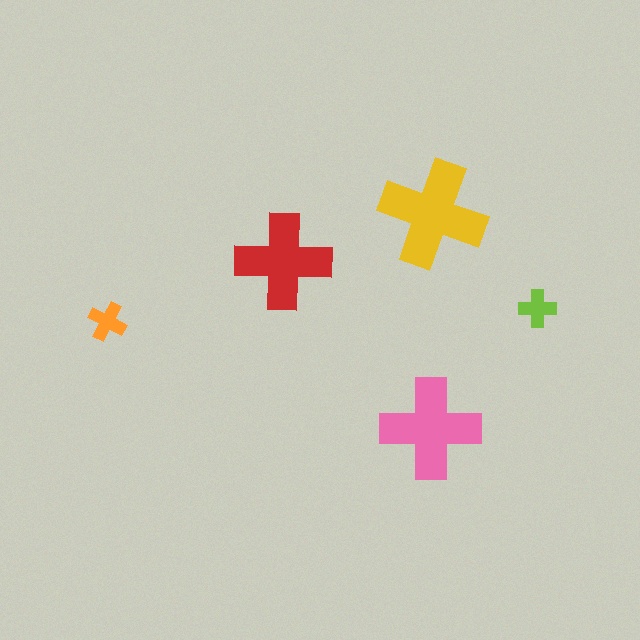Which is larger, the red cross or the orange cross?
The red one.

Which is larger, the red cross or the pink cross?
The pink one.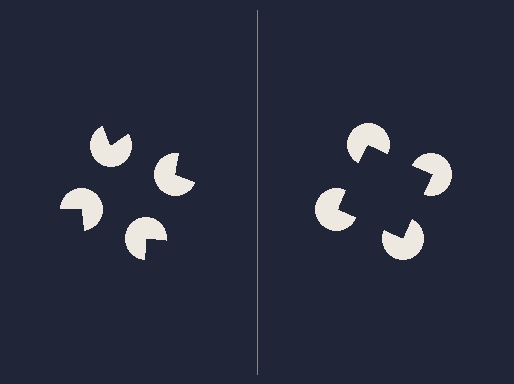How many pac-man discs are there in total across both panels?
8 — 4 on each side.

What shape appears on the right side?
An illusory square.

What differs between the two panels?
The pac-man discs are positioned identically on both sides; only the wedge orientations differ. On the right they align to a square; on the left they are misaligned.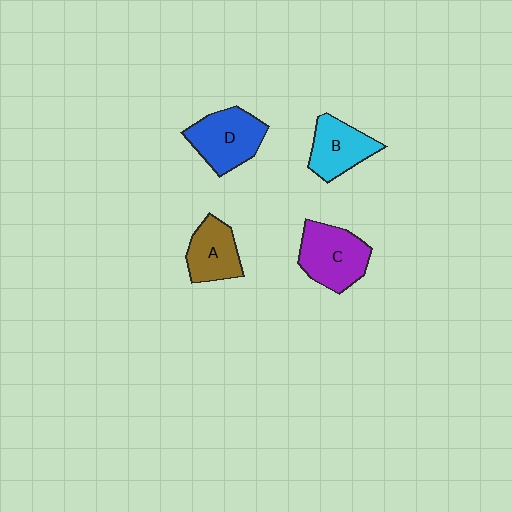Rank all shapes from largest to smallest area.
From largest to smallest: C (purple), D (blue), B (cyan), A (brown).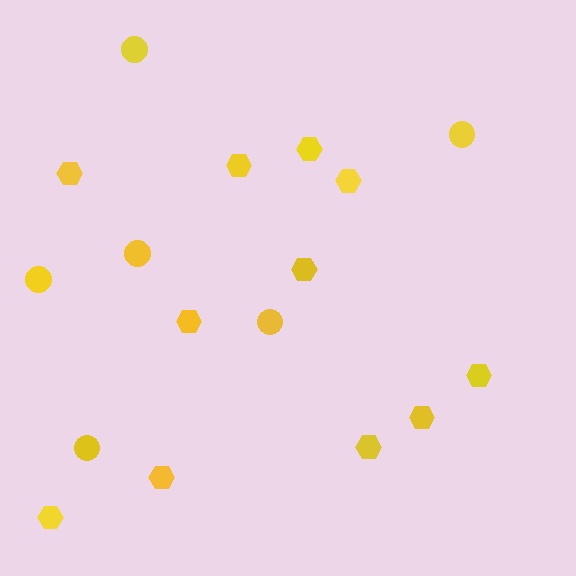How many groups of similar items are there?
There are 2 groups: one group of hexagons (11) and one group of circles (6).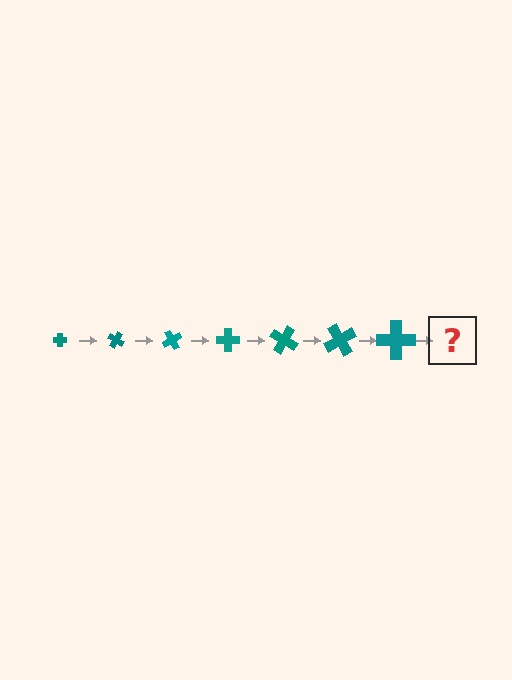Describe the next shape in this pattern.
It should be a cross, larger than the previous one and rotated 210 degrees from the start.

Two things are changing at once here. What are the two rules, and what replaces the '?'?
The two rules are that the cross grows larger each step and it rotates 30 degrees each step. The '?' should be a cross, larger than the previous one and rotated 210 degrees from the start.